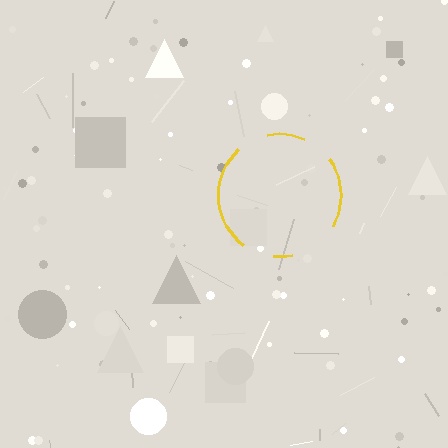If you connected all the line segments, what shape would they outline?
They would outline a circle.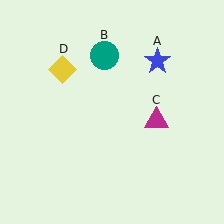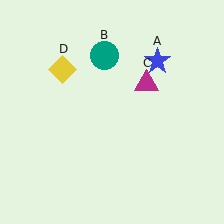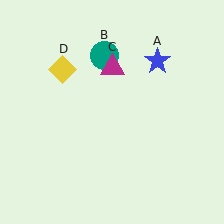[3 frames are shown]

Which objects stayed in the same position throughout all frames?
Blue star (object A) and teal circle (object B) and yellow diamond (object D) remained stationary.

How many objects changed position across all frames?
1 object changed position: magenta triangle (object C).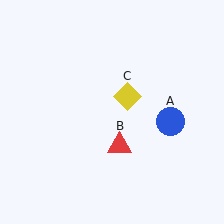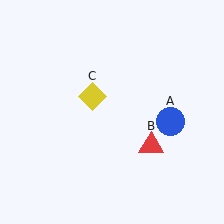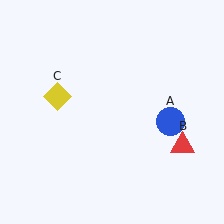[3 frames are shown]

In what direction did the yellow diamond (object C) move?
The yellow diamond (object C) moved left.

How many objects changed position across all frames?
2 objects changed position: red triangle (object B), yellow diamond (object C).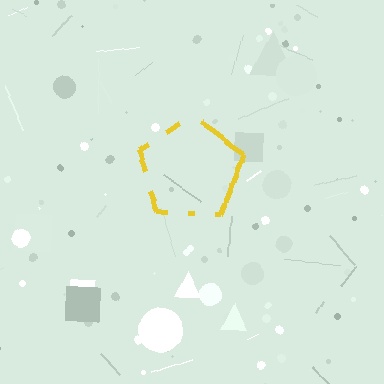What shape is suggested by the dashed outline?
The dashed outline suggests a pentagon.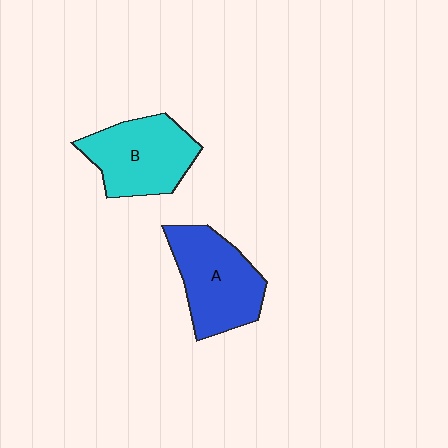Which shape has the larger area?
Shape A (blue).